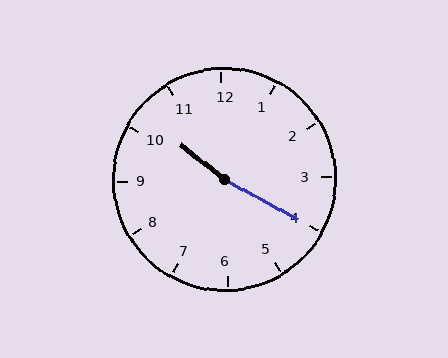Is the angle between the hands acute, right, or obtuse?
It is obtuse.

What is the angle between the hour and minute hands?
Approximately 170 degrees.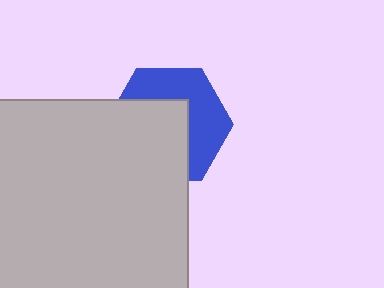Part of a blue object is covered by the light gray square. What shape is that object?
It is a hexagon.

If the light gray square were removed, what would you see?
You would see the complete blue hexagon.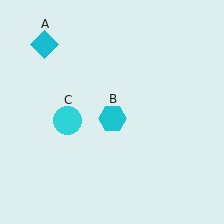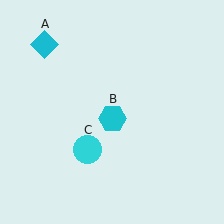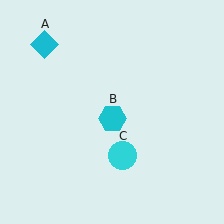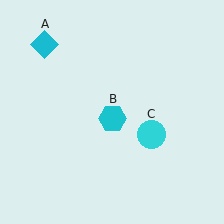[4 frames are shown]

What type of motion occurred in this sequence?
The cyan circle (object C) rotated counterclockwise around the center of the scene.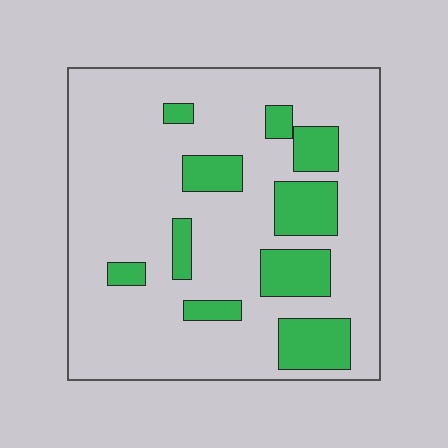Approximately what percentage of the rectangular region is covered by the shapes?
Approximately 20%.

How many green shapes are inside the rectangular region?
10.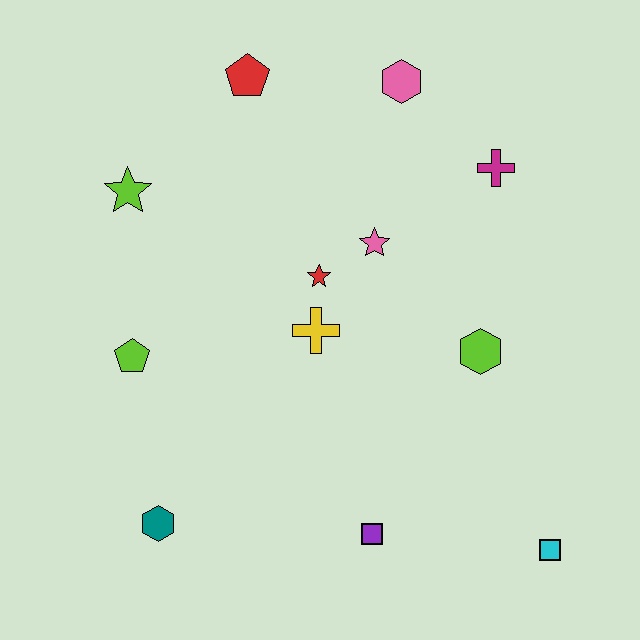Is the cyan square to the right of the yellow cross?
Yes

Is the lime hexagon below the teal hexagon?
No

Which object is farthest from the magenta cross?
The teal hexagon is farthest from the magenta cross.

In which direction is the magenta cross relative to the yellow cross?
The magenta cross is to the right of the yellow cross.